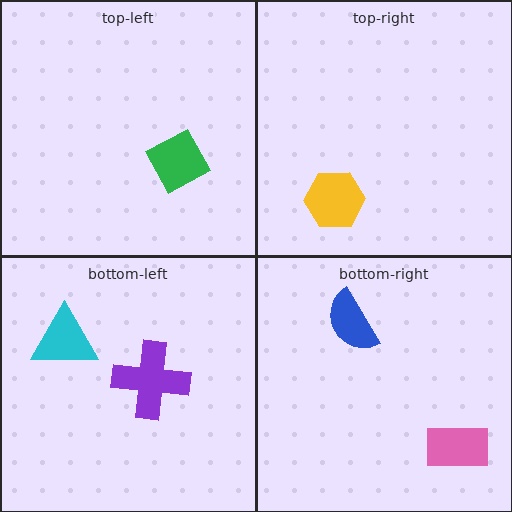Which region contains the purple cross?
The bottom-left region.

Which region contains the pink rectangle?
The bottom-right region.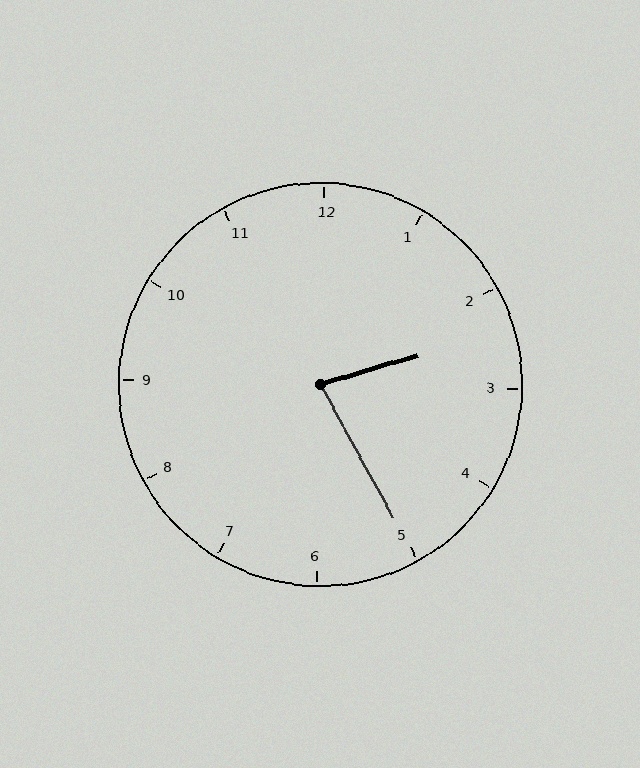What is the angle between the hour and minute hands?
Approximately 78 degrees.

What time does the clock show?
2:25.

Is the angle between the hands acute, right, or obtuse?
It is acute.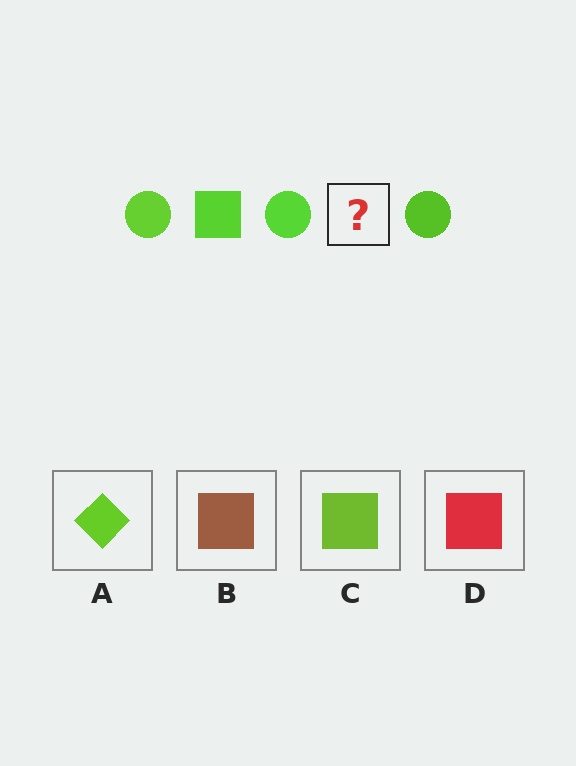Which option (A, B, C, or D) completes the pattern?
C.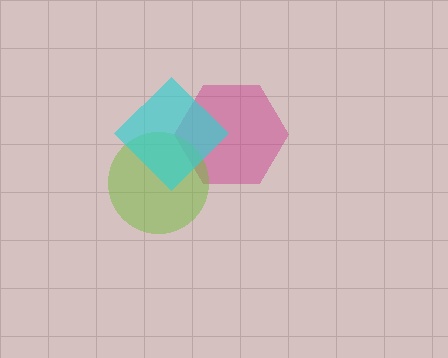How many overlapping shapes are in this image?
There are 3 overlapping shapes in the image.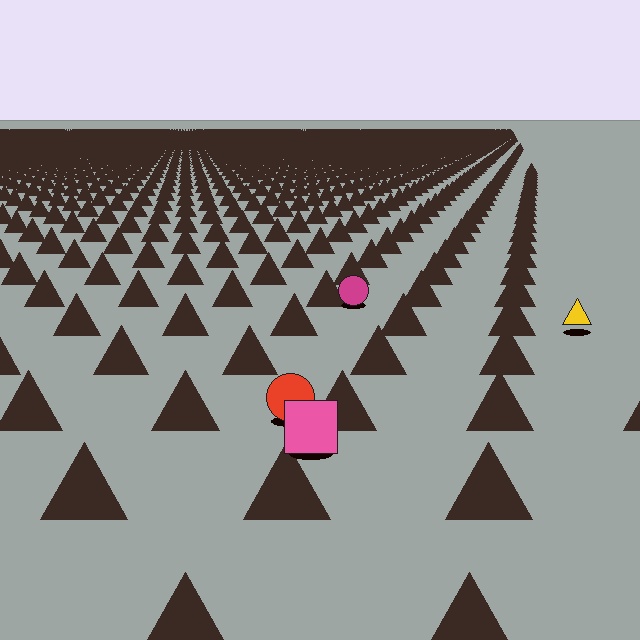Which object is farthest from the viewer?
The magenta circle is farthest from the viewer. It appears smaller and the ground texture around it is denser.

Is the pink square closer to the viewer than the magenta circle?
Yes. The pink square is closer — you can tell from the texture gradient: the ground texture is coarser near it.